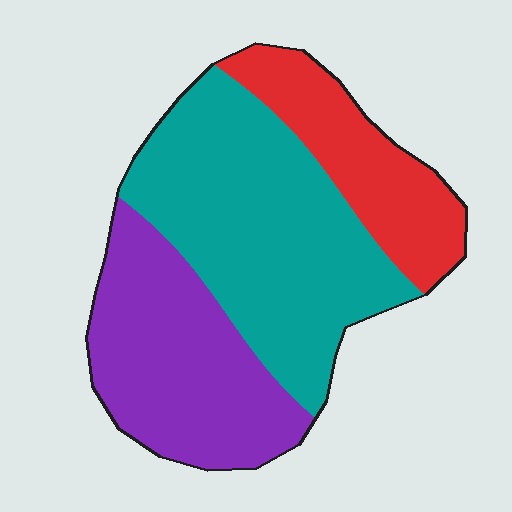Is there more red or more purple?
Purple.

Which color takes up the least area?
Red, at roughly 20%.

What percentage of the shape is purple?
Purple takes up about one third (1/3) of the shape.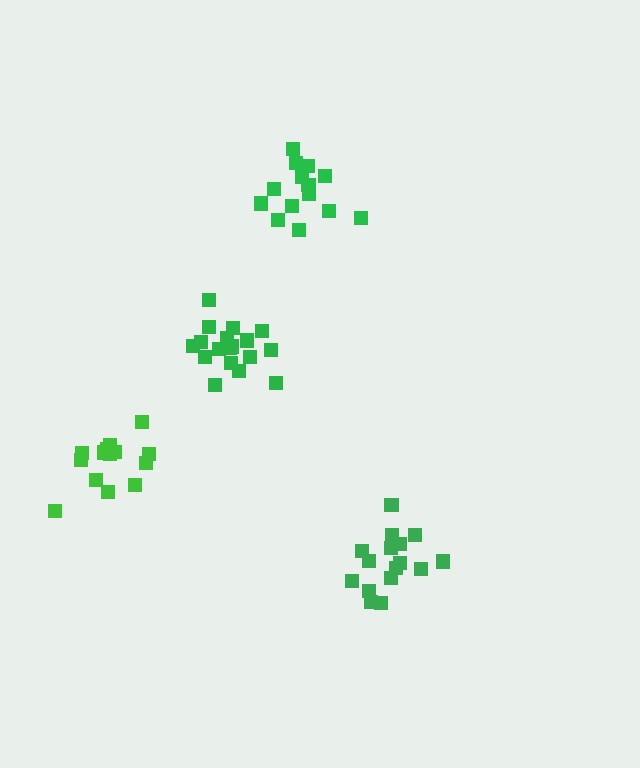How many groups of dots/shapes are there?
There are 4 groups.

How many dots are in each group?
Group 1: 16 dots, Group 2: 18 dots, Group 3: 14 dots, Group 4: 14 dots (62 total).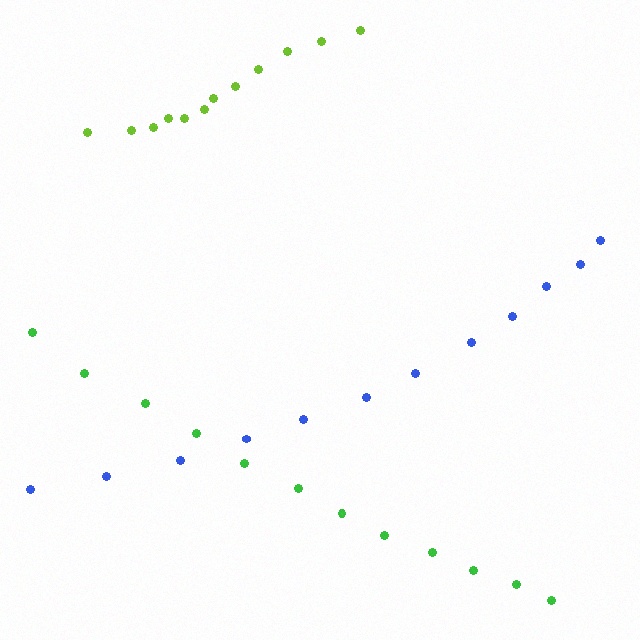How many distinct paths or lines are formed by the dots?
There are 3 distinct paths.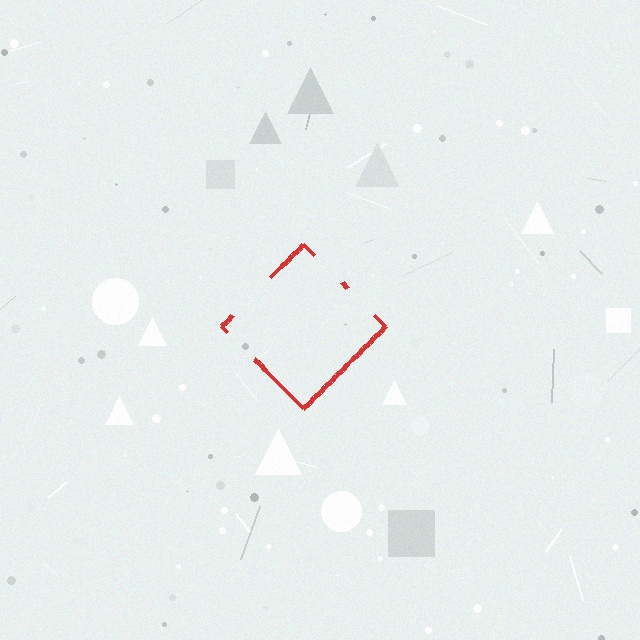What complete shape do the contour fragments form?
The contour fragments form a diamond.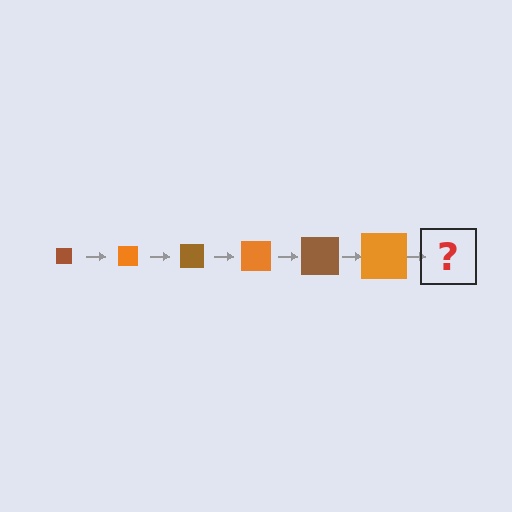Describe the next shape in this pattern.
It should be a brown square, larger than the previous one.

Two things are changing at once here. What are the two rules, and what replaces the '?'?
The two rules are that the square grows larger each step and the color cycles through brown and orange. The '?' should be a brown square, larger than the previous one.